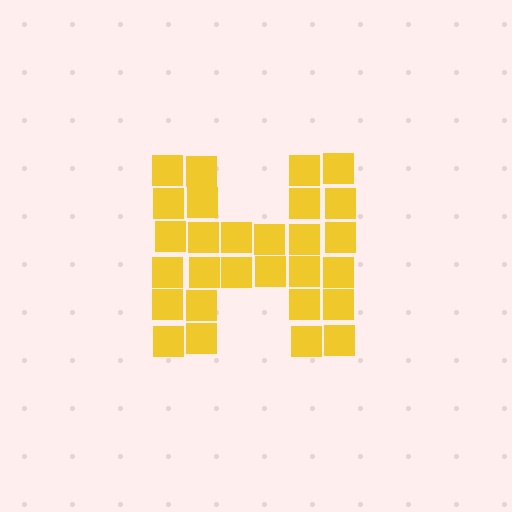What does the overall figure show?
The overall figure shows the letter H.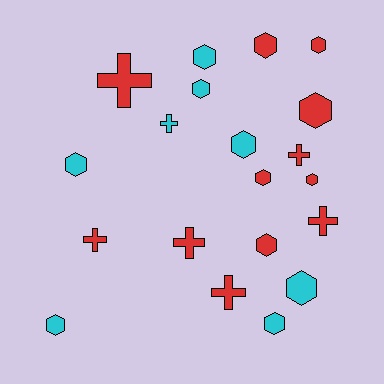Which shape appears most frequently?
Hexagon, with 13 objects.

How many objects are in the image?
There are 20 objects.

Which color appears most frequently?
Red, with 12 objects.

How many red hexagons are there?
There are 6 red hexagons.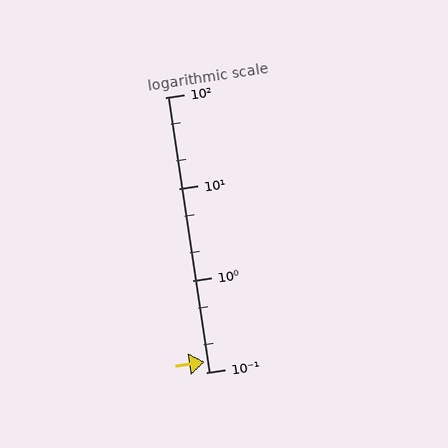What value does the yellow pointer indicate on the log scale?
The pointer indicates approximately 0.13.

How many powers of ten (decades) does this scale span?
The scale spans 3 decades, from 0.1 to 100.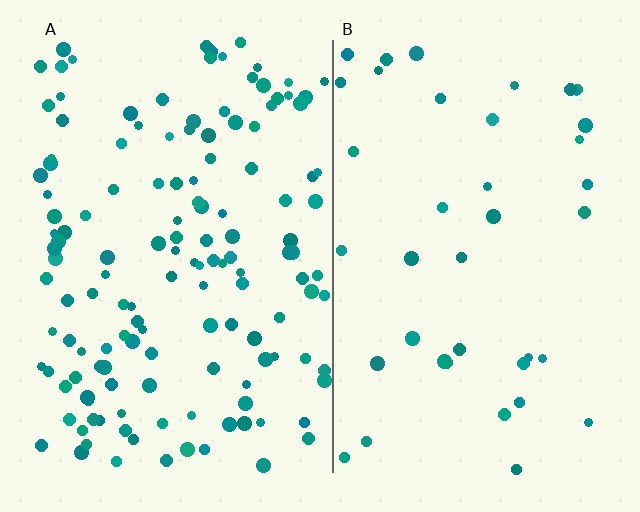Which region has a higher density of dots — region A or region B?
A (the left).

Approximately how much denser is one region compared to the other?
Approximately 3.6× — region A over region B.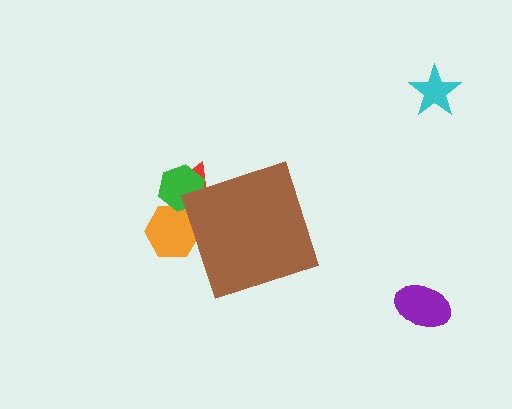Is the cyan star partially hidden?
No, the cyan star is fully visible.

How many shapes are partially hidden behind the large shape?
3 shapes are partially hidden.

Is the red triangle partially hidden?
Yes, the red triangle is partially hidden behind the brown diamond.